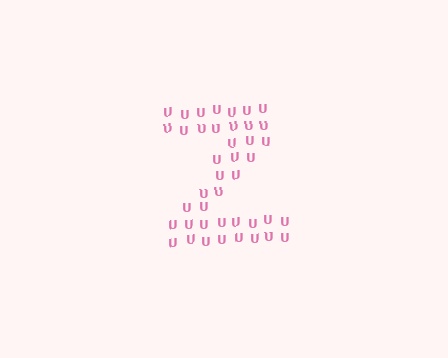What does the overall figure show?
The overall figure shows the letter Z.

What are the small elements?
The small elements are letter U's.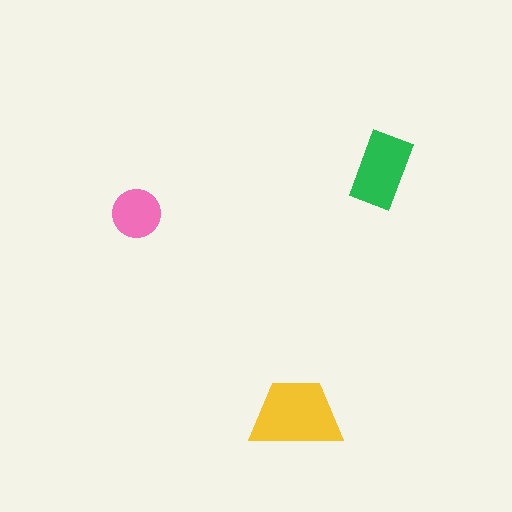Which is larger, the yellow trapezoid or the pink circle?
The yellow trapezoid.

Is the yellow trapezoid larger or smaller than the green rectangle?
Larger.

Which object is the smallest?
The pink circle.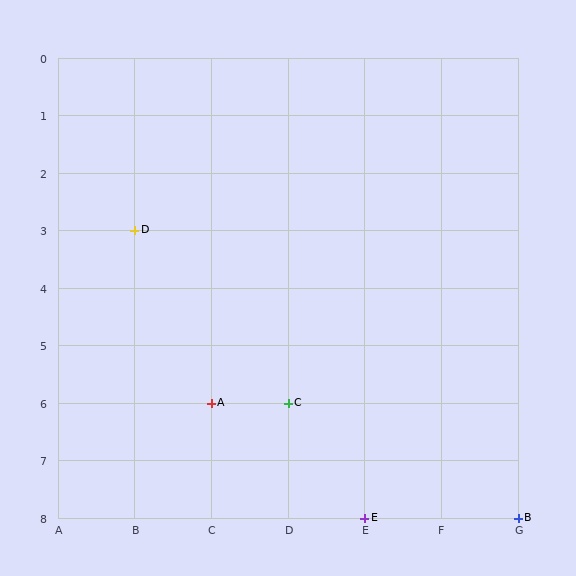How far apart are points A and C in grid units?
Points A and C are 1 column apart.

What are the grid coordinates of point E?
Point E is at grid coordinates (E, 8).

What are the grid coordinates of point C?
Point C is at grid coordinates (D, 6).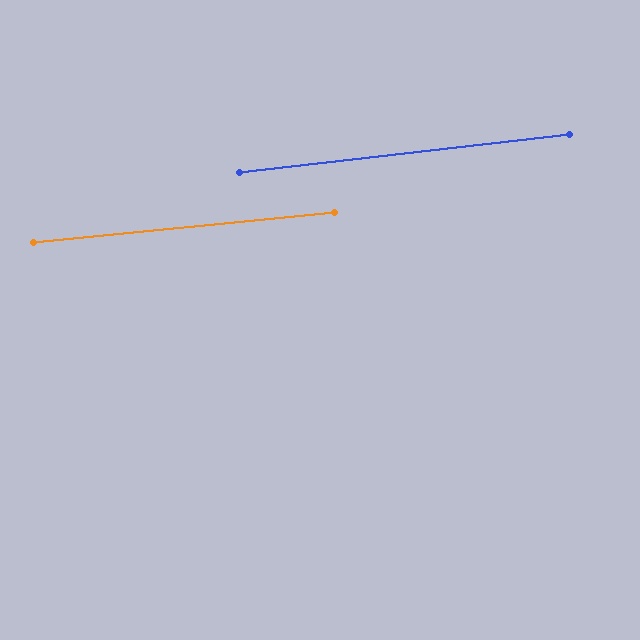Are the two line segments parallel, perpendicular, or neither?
Parallel — their directions differ by only 0.9°.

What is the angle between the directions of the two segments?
Approximately 1 degree.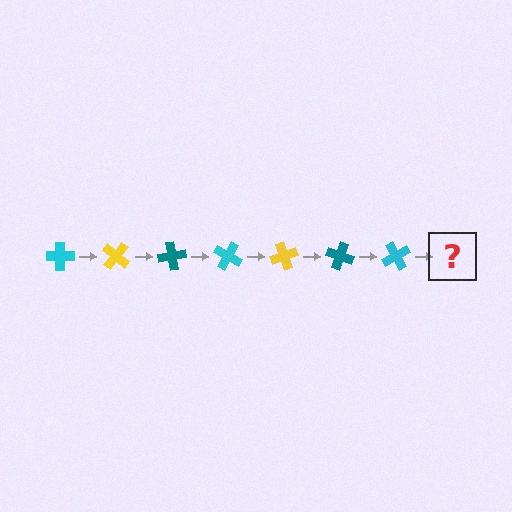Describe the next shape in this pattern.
It should be a yellow cross, rotated 280 degrees from the start.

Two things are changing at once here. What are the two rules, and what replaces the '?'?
The two rules are that it rotates 40 degrees each step and the color cycles through cyan, yellow, and teal. The '?' should be a yellow cross, rotated 280 degrees from the start.